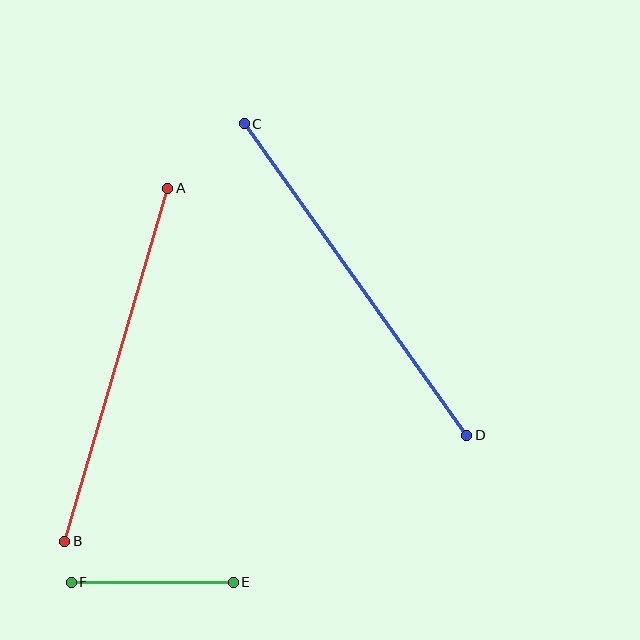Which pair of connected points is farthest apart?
Points C and D are farthest apart.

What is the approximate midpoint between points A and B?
The midpoint is at approximately (116, 365) pixels.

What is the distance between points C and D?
The distance is approximately 383 pixels.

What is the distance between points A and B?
The distance is approximately 368 pixels.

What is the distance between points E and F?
The distance is approximately 162 pixels.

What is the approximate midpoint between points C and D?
The midpoint is at approximately (356, 280) pixels.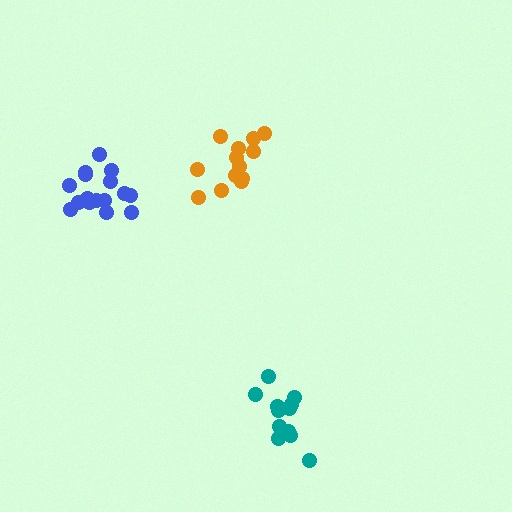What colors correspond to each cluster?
The clusters are colored: blue, orange, teal.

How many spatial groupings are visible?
There are 3 spatial groupings.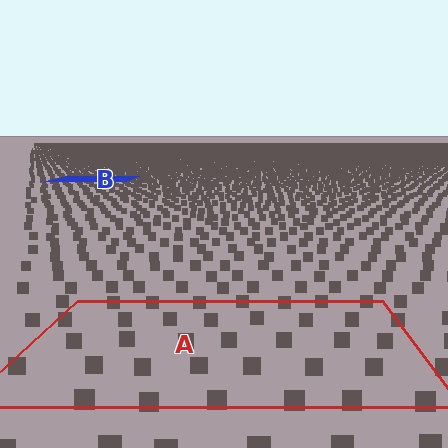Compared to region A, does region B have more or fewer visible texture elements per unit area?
Region B has more texture elements per unit area — they are packed more densely because it is farther away.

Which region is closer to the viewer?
Region A is closer. The texture elements there are larger and more spread out.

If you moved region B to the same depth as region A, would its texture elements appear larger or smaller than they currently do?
They would appear larger. At a closer depth, the same texture elements are projected at a bigger on-screen size.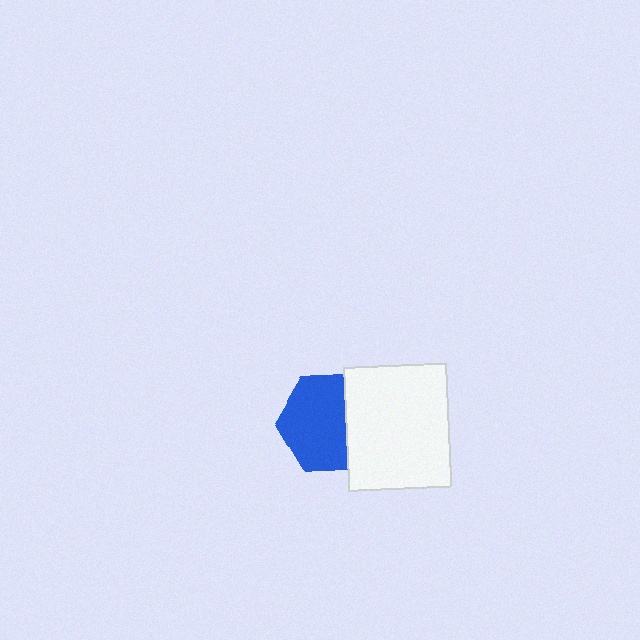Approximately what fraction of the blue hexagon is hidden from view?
Roughly 31% of the blue hexagon is hidden behind the white rectangle.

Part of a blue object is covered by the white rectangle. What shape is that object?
It is a hexagon.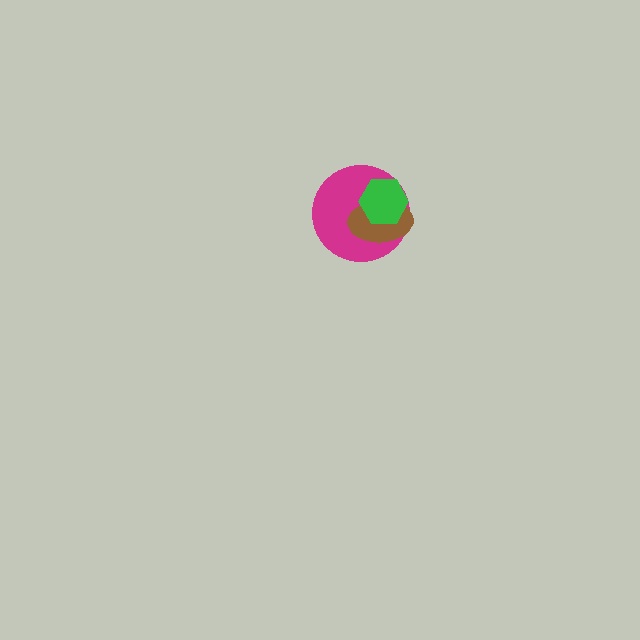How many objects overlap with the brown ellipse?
2 objects overlap with the brown ellipse.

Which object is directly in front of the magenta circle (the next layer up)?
The brown ellipse is directly in front of the magenta circle.